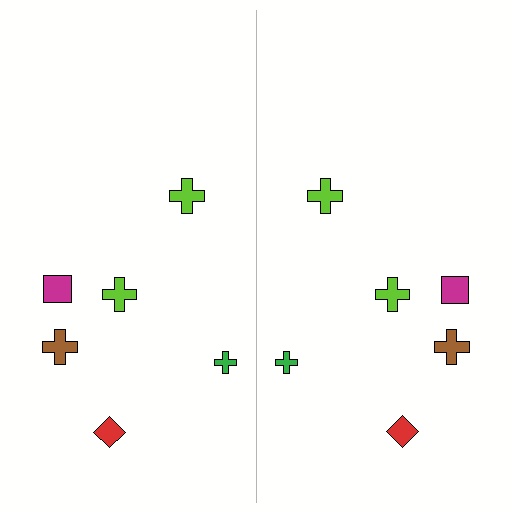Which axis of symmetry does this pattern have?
The pattern has a vertical axis of symmetry running through the center of the image.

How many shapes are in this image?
There are 12 shapes in this image.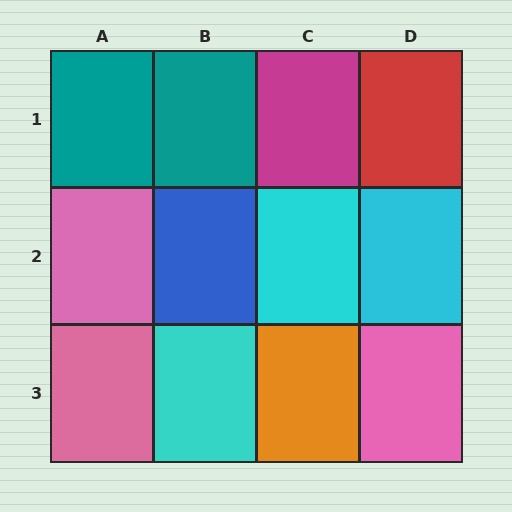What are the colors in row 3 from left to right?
Pink, cyan, orange, pink.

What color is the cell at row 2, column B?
Blue.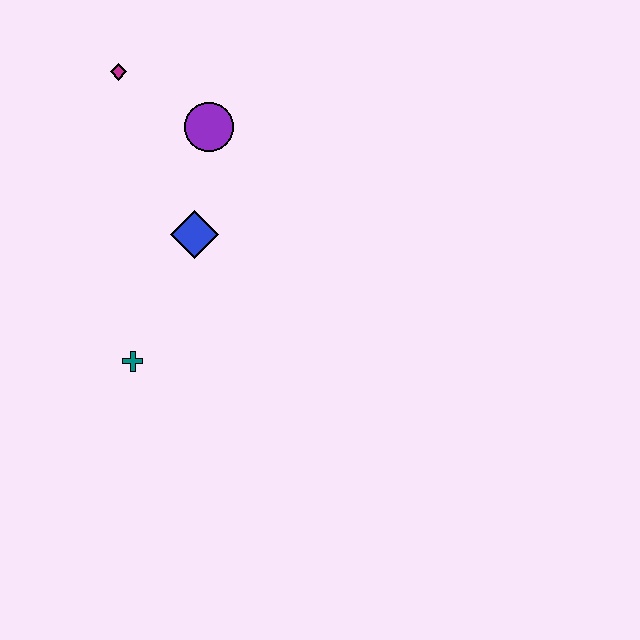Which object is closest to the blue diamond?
The purple circle is closest to the blue diamond.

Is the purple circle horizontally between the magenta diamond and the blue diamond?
No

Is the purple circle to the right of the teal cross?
Yes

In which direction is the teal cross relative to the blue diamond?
The teal cross is below the blue diamond.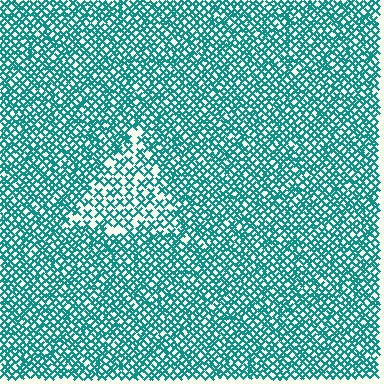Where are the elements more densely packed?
The elements are more densely packed outside the triangle boundary.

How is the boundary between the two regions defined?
The boundary is defined by a change in element density (approximately 1.9x ratio). All elements are the same color, size, and shape.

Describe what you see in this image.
The image contains small teal elements arranged at two different densities. A triangle-shaped region is visible where the elements are less densely packed than the surrounding area.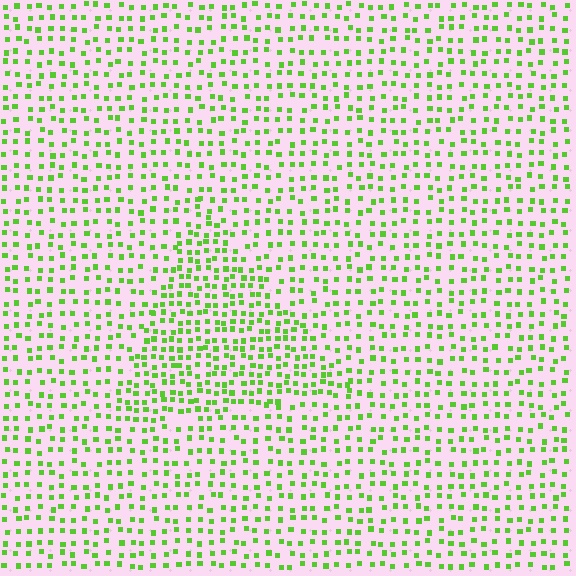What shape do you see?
I see a triangle.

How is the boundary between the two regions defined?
The boundary is defined by a change in element density (approximately 1.7x ratio). All elements are the same color, size, and shape.